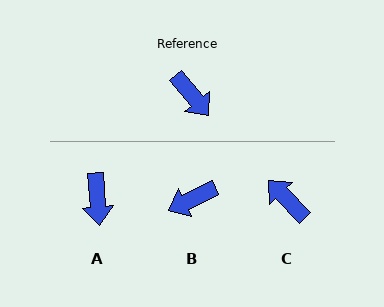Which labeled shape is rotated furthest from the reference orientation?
C, about 176 degrees away.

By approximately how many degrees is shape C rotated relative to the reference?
Approximately 176 degrees clockwise.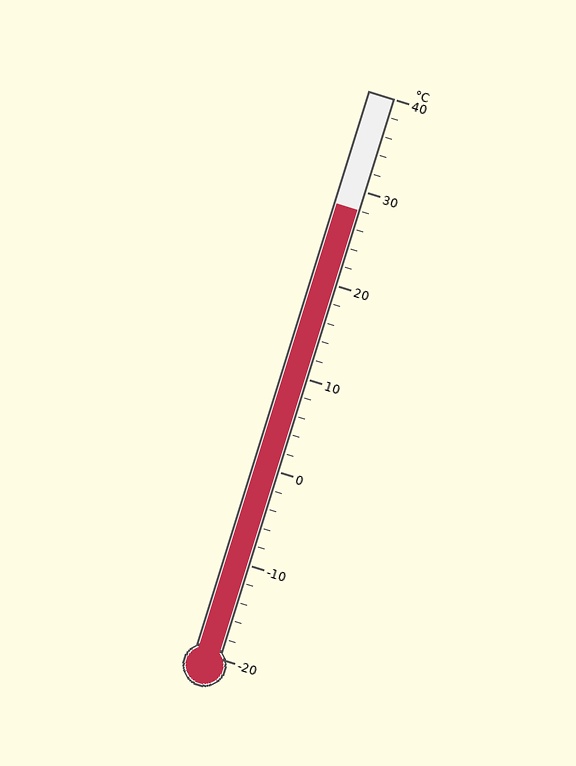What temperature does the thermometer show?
The thermometer shows approximately 28°C.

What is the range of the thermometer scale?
The thermometer scale ranges from -20°C to 40°C.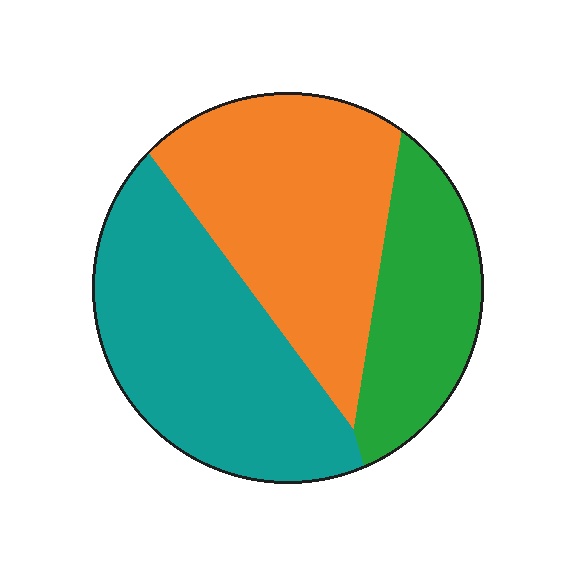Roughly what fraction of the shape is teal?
Teal takes up about two fifths (2/5) of the shape.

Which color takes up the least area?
Green, at roughly 20%.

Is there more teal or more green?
Teal.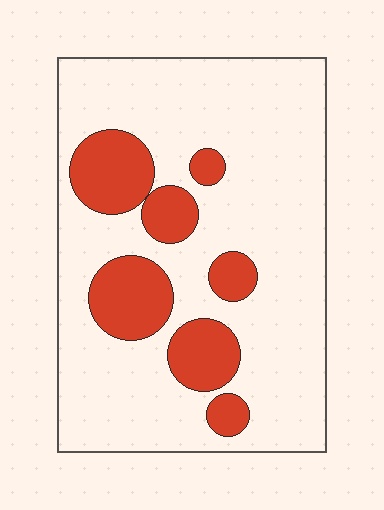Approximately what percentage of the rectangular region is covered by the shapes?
Approximately 20%.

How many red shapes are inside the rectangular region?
7.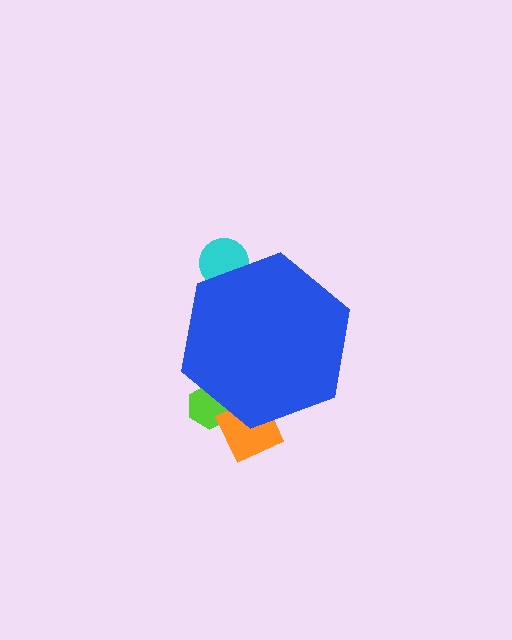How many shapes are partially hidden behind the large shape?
3 shapes are partially hidden.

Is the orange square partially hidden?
Yes, the orange square is partially hidden behind the blue hexagon.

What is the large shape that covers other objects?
A blue hexagon.